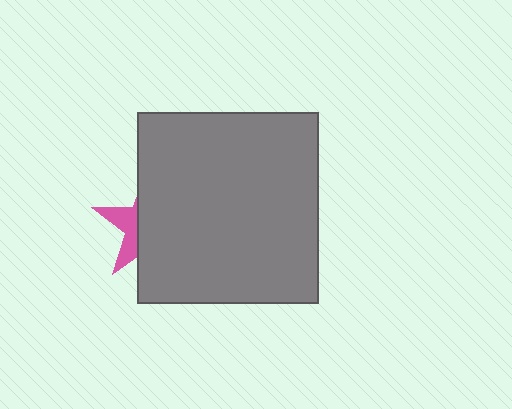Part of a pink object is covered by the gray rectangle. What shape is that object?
It is a star.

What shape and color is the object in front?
The object in front is a gray rectangle.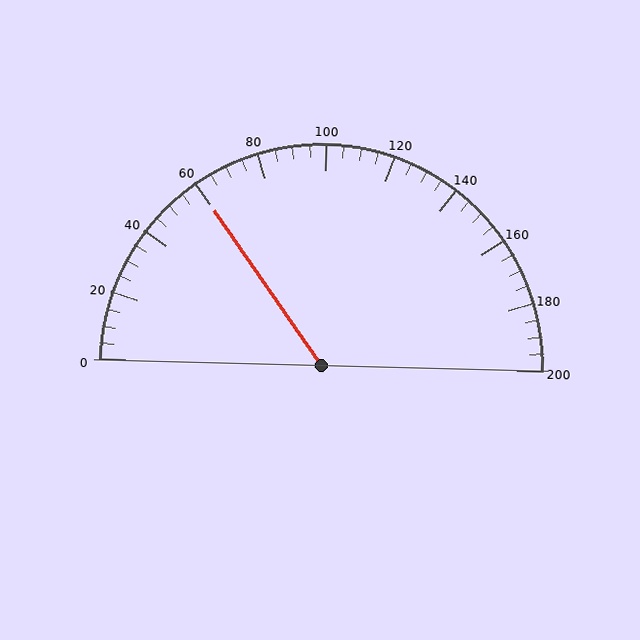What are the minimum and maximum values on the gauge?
The gauge ranges from 0 to 200.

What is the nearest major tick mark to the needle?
The nearest major tick mark is 60.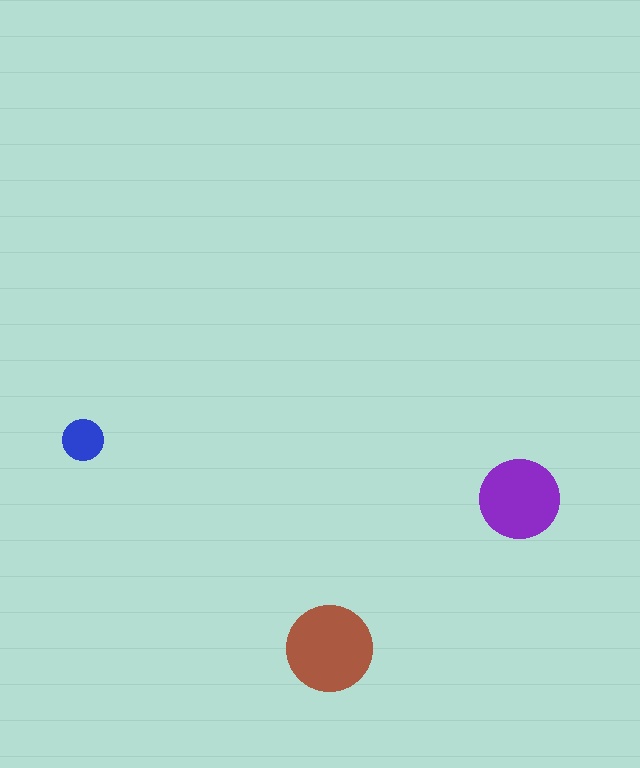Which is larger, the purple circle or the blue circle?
The purple one.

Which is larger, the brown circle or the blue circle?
The brown one.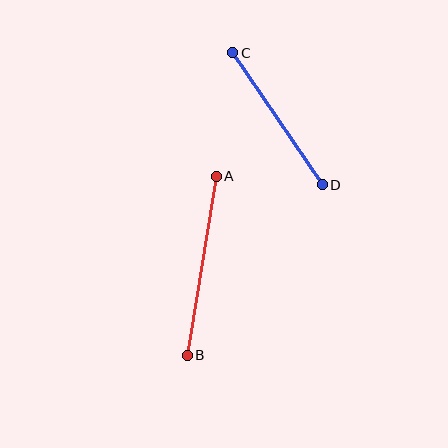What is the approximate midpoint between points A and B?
The midpoint is at approximately (202, 266) pixels.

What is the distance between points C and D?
The distance is approximately 159 pixels.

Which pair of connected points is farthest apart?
Points A and B are farthest apart.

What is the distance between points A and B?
The distance is approximately 181 pixels.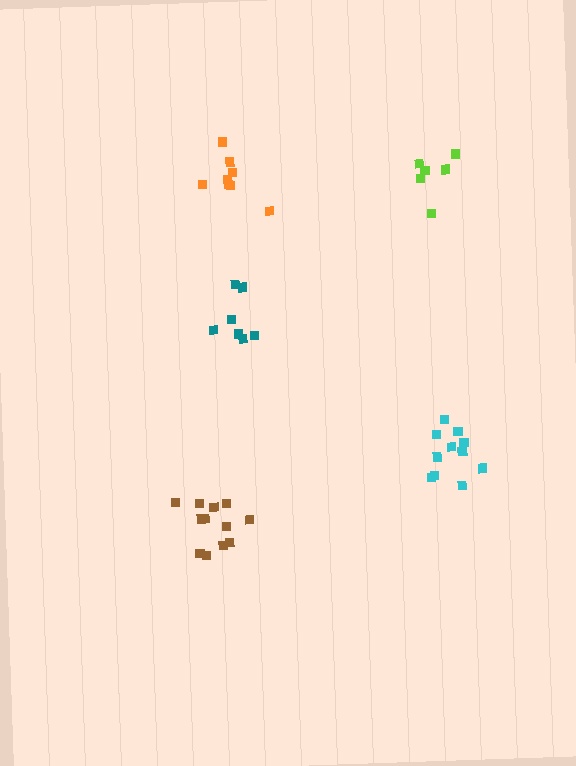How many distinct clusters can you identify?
There are 5 distinct clusters.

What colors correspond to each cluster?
The clusters are colored: cyan, brown, teal, orange, lime.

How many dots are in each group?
Group 1: 11 dots, Group 2: 12 dots, Group 3: 7 dots, Group 4: 8 dots, Group 5: 6 dots (44 total).